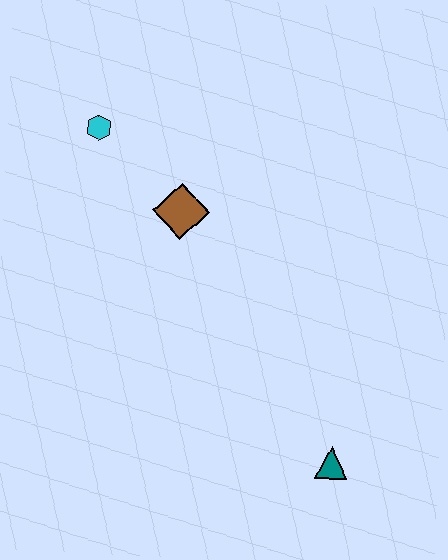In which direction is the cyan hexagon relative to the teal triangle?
The cyan hexagon is above the teal triangle.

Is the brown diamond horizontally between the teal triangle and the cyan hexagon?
Yes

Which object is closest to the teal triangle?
The brown diamond is closest to the teal triangle.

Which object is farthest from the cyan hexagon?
The teal triangle is farthest from the cyan hexagon.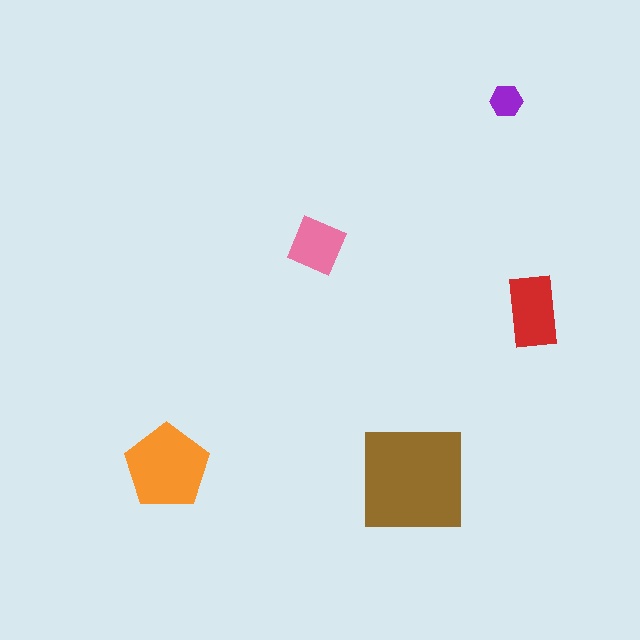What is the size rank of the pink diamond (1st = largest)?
4th.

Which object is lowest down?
The brown square is bottommost.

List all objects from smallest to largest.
The purple hexagon, the pink diamond, the red rectangle, the orange pentagon, the brown square.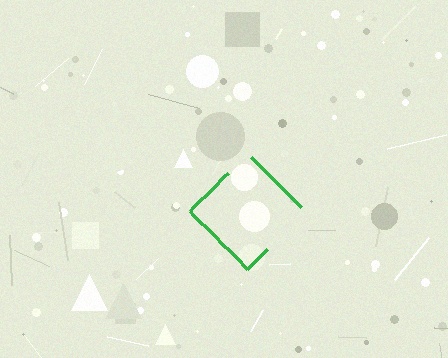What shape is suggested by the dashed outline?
The dashed outline suggests a diamond.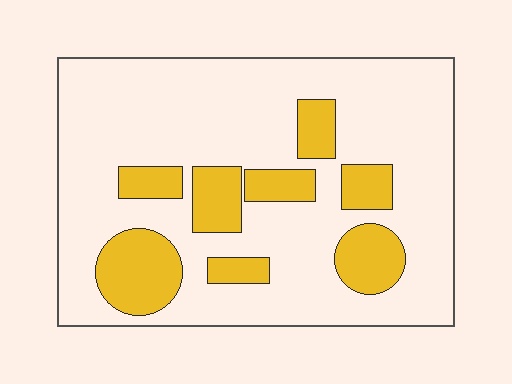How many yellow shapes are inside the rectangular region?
8.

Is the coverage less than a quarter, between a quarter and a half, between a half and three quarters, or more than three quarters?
Less than a quarter.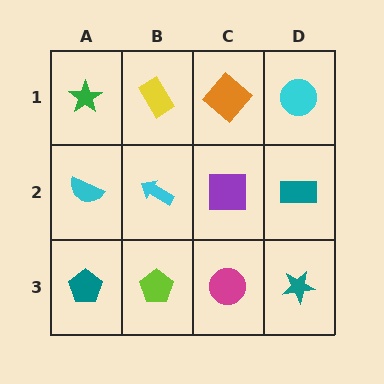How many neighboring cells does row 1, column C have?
3.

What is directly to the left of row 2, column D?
A purple square.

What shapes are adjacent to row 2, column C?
An orange diamond (row 1, column C), a magenta circle (row 3, column C), a cyan arrow (row 2, column B), a teal rectangle (row 2, column D).